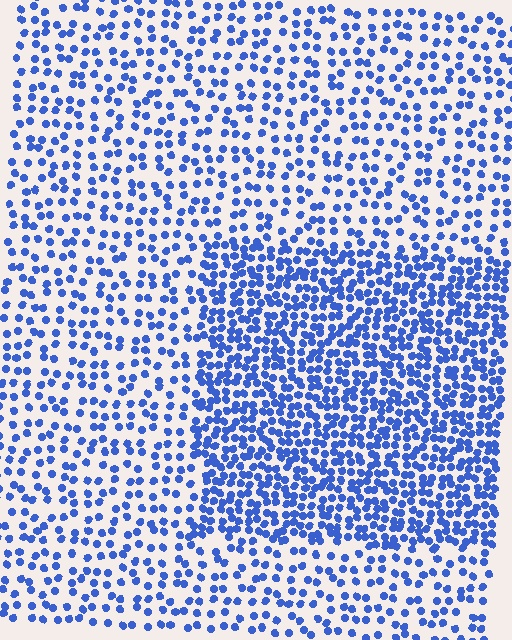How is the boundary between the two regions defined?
The boundary is defined by a change in element density (approximately 2.0x ratio). All elements are the same color, size, and shape.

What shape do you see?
I see a rectangle.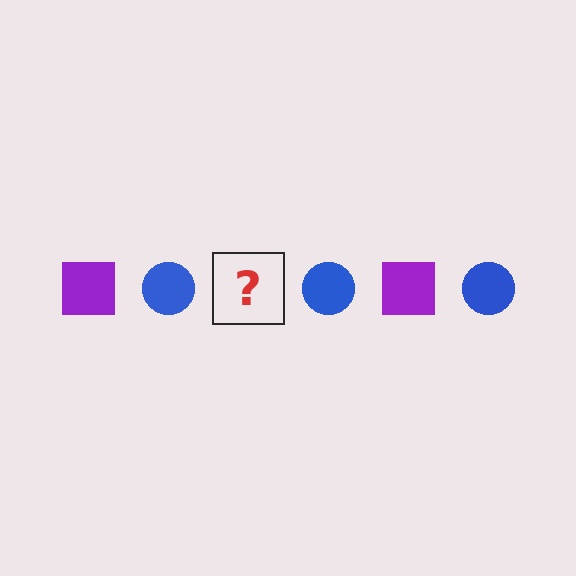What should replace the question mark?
The question mark should be replaced with a purple square.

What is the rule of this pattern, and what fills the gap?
The rule is that the pattern alternates between purple square and blue circle. The gap should be filled with a purple square.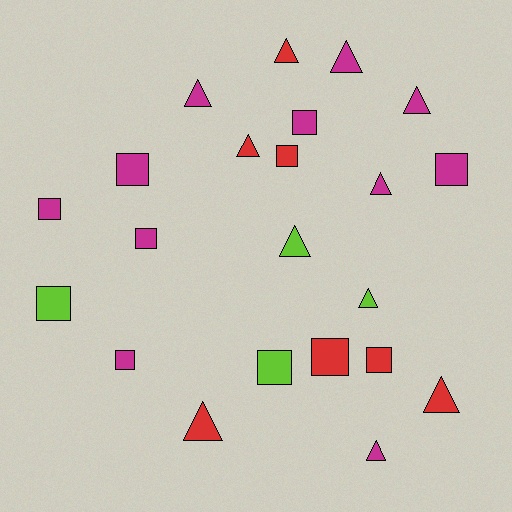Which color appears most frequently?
Magenta, with 11 objects.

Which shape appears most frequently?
Triangle, with 11 objects.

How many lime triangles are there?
There are 2 lime triangles.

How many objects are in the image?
There are 22 objects.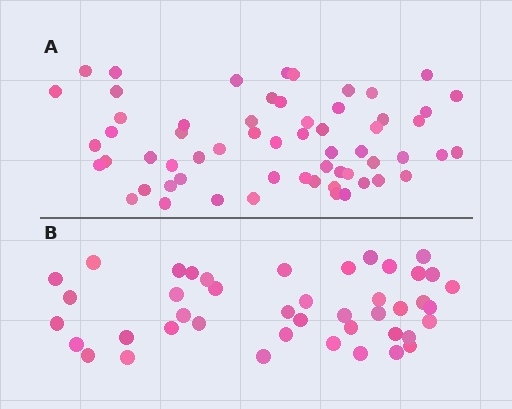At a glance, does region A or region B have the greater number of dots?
Region A (the top region) has more dots.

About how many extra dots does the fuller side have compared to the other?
Region A has approximately 15 more dots than region B.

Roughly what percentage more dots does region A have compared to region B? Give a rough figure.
About 40% more.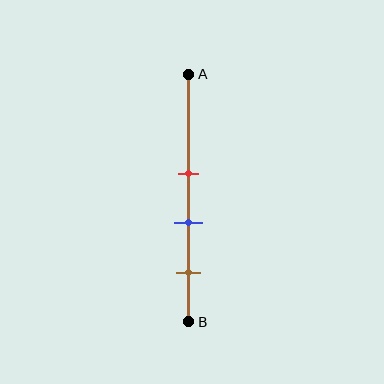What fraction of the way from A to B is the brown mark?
The brown mark is approximately 80% (0.8) of the way from A to B.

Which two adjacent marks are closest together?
The red and blue marks are the closest adjacent pair.